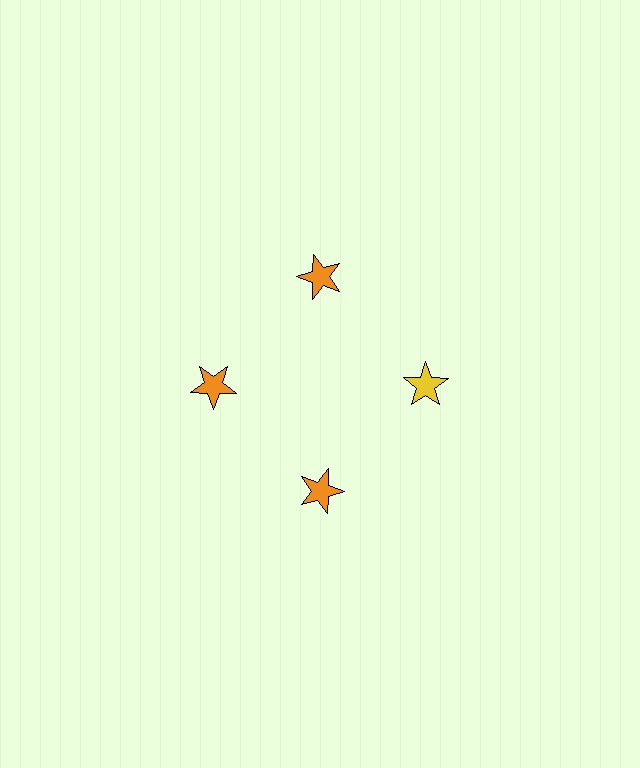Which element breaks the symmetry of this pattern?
The yellow star at roughly the 3 o'clock position breaks the symmetry. All other shapes are orange stars.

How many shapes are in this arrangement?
There are 4 shapes arranged in a ring pattern.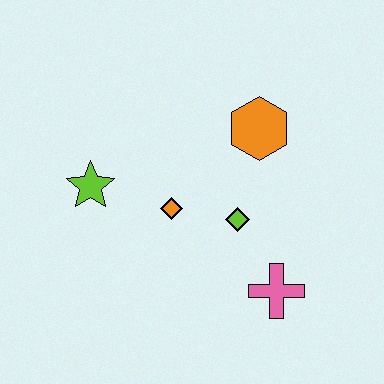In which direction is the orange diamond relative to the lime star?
The orange diamond is to the right of the lime star.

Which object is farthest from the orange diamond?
The pink cross is farthest from the orange diamond.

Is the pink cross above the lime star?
No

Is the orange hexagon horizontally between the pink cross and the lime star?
Yes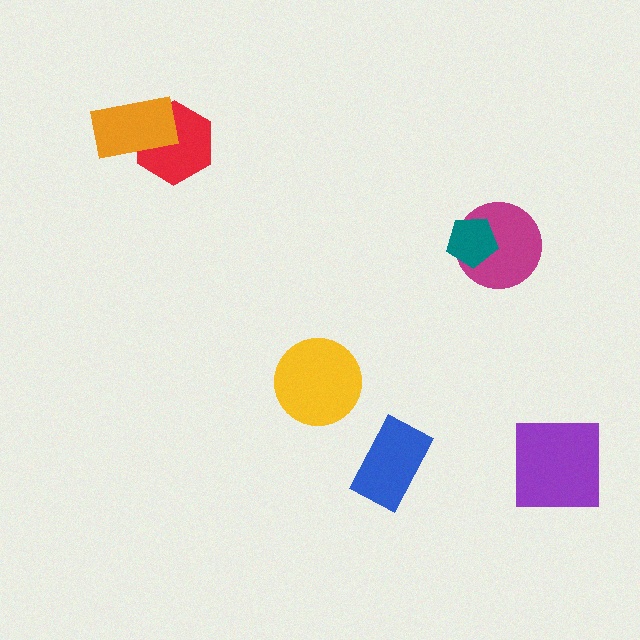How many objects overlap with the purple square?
0 objects overlap with the purple square.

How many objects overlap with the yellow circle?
0 objects overlap with the yellow circle.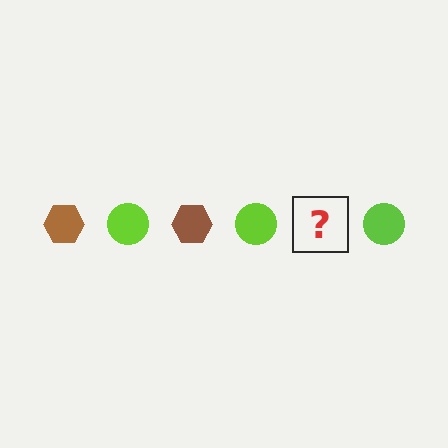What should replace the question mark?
The question mark should be replaced with a brown hexagon.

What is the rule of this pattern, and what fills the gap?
The rule is that the pattern alternates between brown hexagon and lime circle. The gap should be filled with a brown hexagon.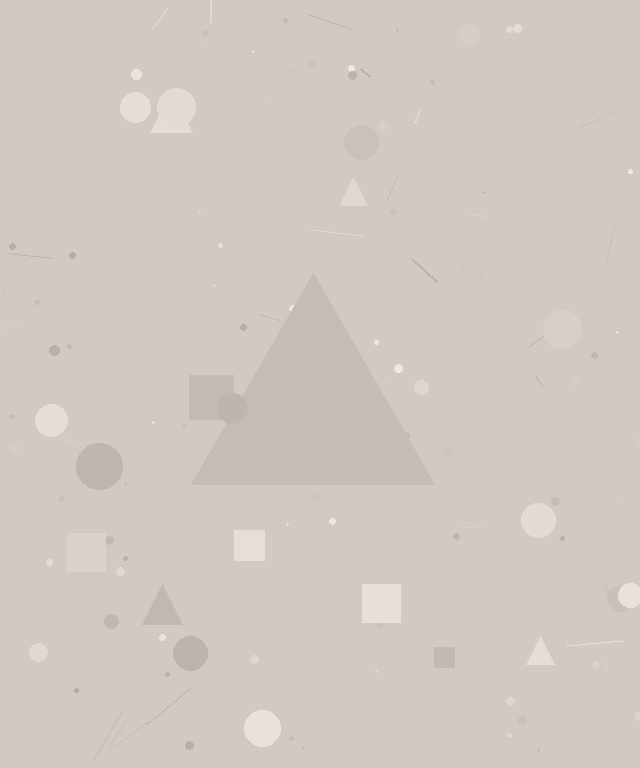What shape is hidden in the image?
A triangle is hidden in the image.